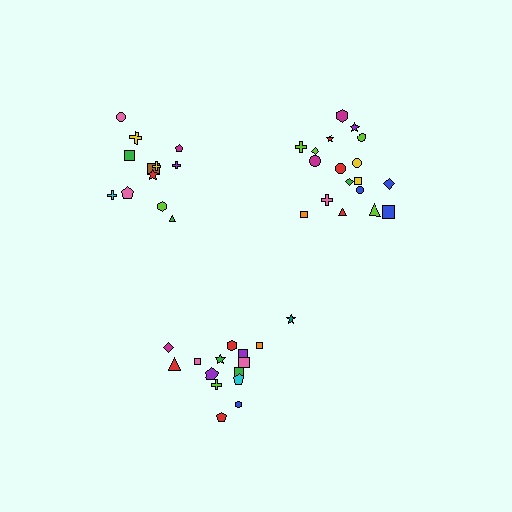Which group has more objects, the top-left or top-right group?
The top-right group.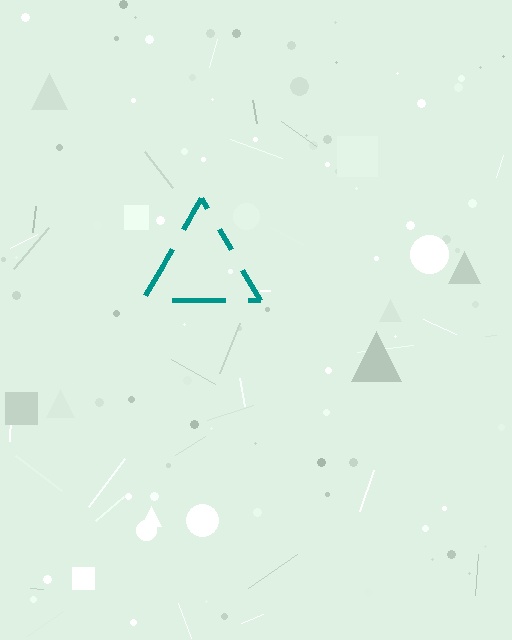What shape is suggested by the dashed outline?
The dashed outline suggests a triangle.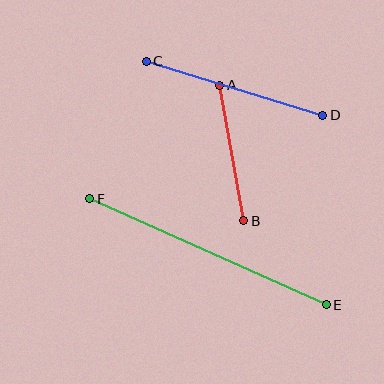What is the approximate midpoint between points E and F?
The midpoint is at approximately (208, 252) pixels.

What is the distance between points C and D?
The distance is approximately 184 pixels.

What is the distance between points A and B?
The distance is approximately 137 pixels.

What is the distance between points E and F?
The distance is approximately 260 pixels.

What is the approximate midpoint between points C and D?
The midpoint is at approximately (234, 88) pixels.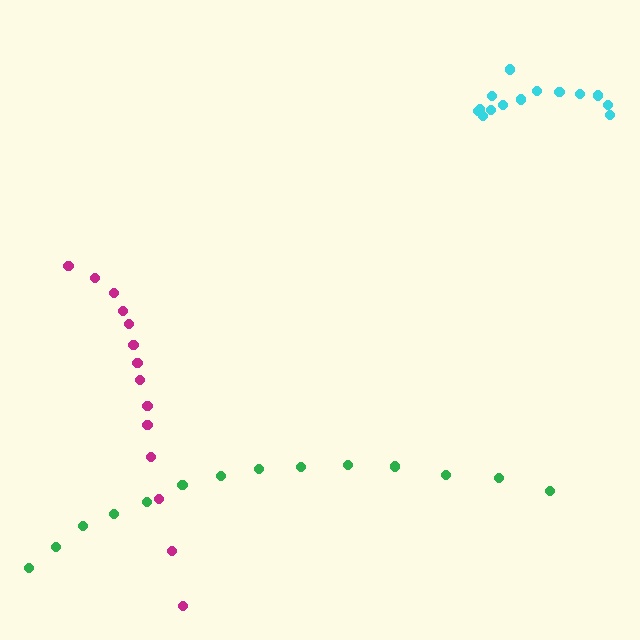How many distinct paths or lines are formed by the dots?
There are 3 distinct paths.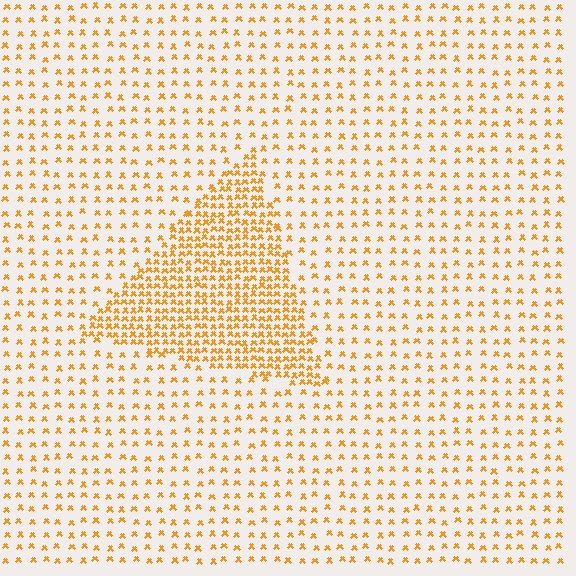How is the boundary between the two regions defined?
The boundary is defined by a change in element density (approximately 2.6x ratio). All elements are the same color, size, and shape.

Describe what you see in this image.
The image contains small orange elements arranged at two different densities. A triangle-shaped region is visible where the elements are more densely packed than the surrounding area.